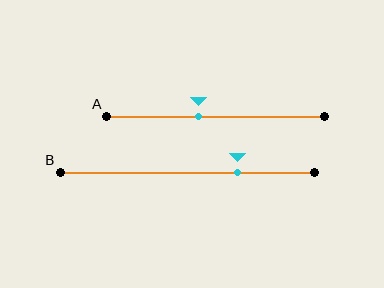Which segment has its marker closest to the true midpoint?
Segment A has its marker closest to the true midpoint.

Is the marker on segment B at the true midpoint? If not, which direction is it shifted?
No, the marker on segment B is shifted to the right by about 20% of the segment length.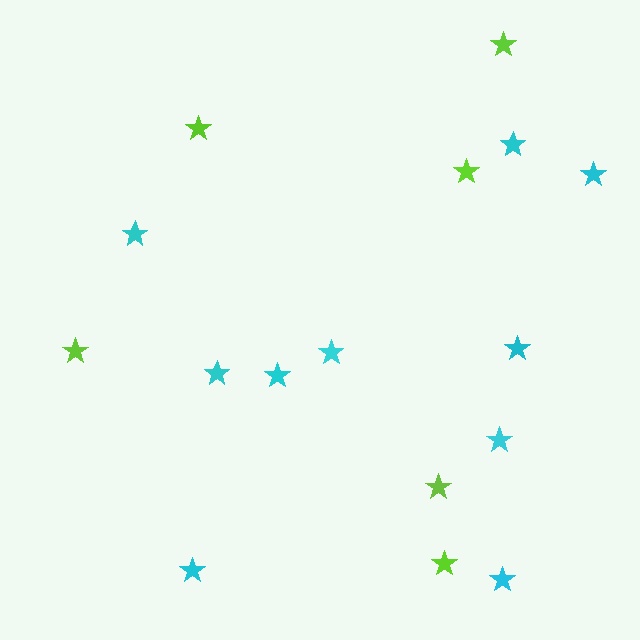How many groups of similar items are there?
There are 2 groups: one group of lime stars (6) and one group of cyan stars (10).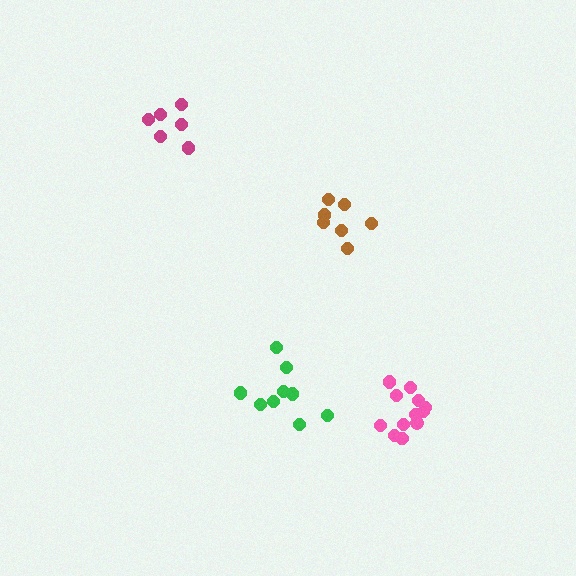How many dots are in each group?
Group 1: 9 dots, Group 2: 6 dots, Group 3: 7 dots, Group 4: 12 dots (34 total).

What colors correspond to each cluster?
The clusters are colored: green, magenta, brown, pink.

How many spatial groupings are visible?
There are 4 spatial groupings.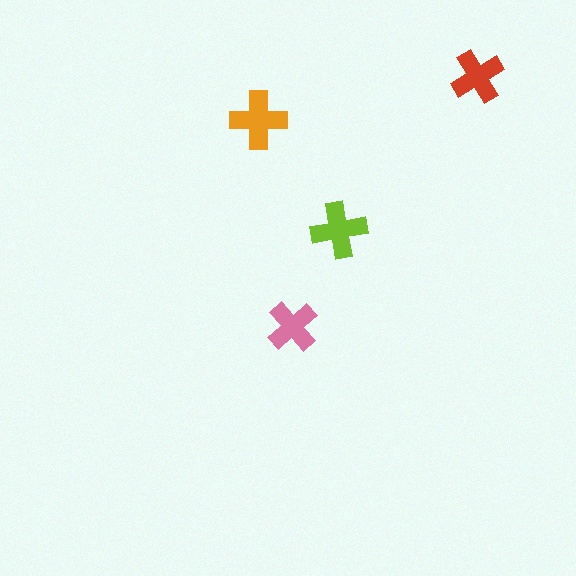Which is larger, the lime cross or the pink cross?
The lime one.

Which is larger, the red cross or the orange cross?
The orange one.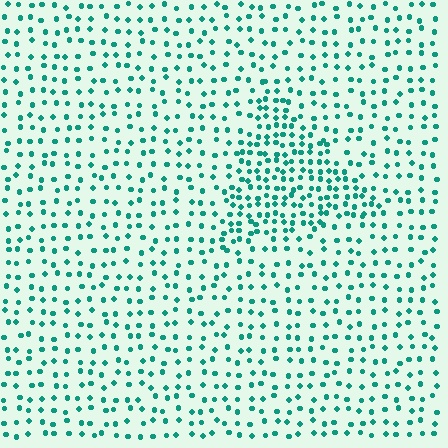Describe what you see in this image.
The image contains small teal elements arranged at two different densities. A triangle-shaped region is visible where the elements are more densely packed than the surrounding area.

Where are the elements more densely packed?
The elements are more densely packed inside the triangle boundary.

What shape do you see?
I see a triangle.